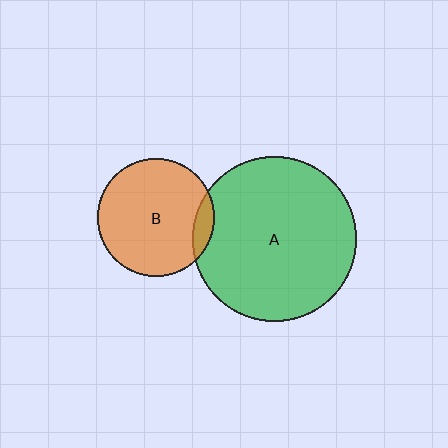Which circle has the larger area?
Circle A (green).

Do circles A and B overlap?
Yes.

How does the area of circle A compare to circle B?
Approximately 2.0 times.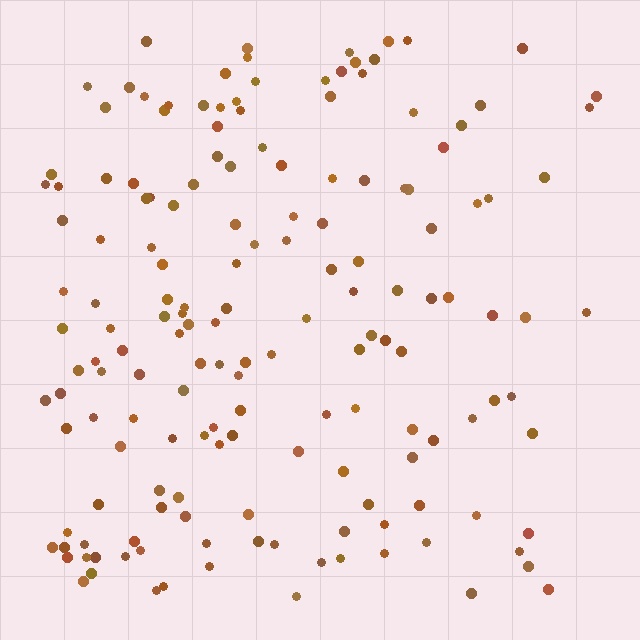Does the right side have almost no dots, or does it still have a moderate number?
Still a moderate number, just noticeably fewer than the left.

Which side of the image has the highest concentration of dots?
The left.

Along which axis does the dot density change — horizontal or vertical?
Horizontal.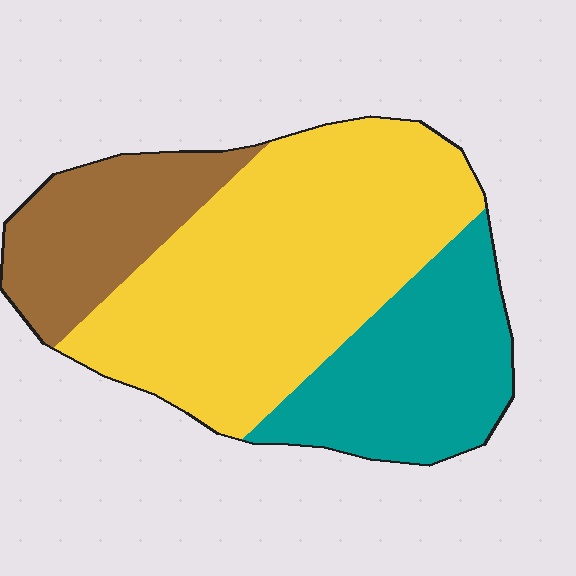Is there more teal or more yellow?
Yellow.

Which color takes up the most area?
Yellow, at roughly 55%.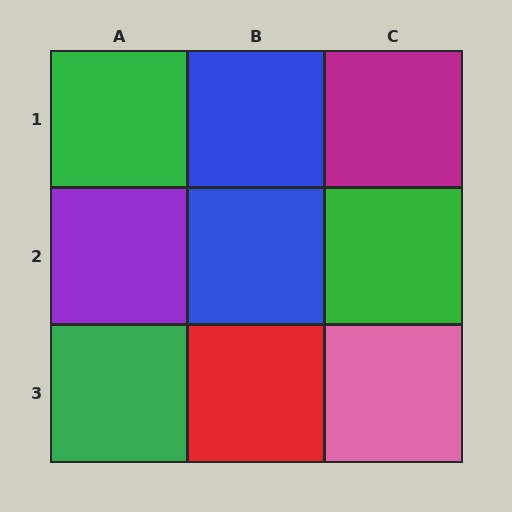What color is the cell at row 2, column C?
Green.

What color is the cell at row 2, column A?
Purple.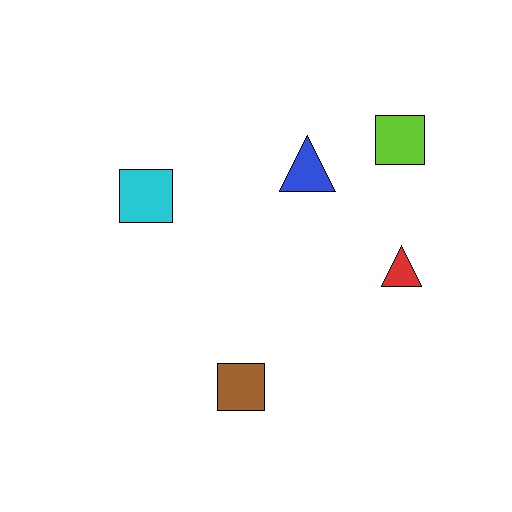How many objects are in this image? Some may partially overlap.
There are 5 objects.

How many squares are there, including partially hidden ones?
There are 3 squares.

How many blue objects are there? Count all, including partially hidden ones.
There is 1 blue object.